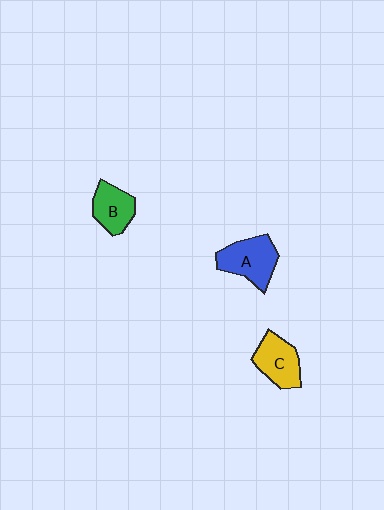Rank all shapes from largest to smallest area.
From largest to smallest: A (blue), C (yellow), B (green).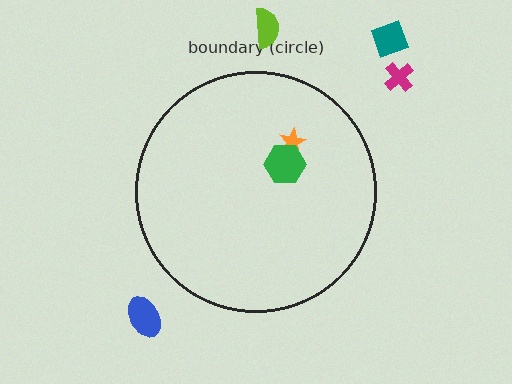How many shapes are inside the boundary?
2 inside, 4 outside.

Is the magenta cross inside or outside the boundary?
Outside.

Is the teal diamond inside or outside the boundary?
Outside.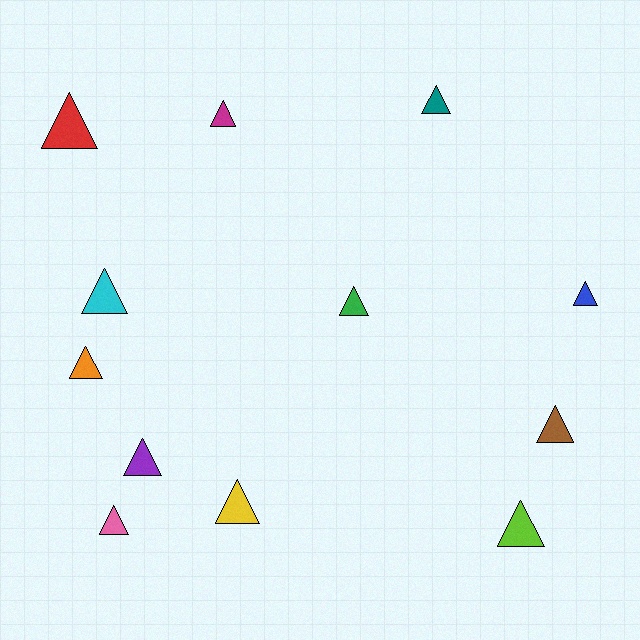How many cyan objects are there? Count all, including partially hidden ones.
There is 1 cyan object.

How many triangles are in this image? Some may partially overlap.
There are 12 triangles.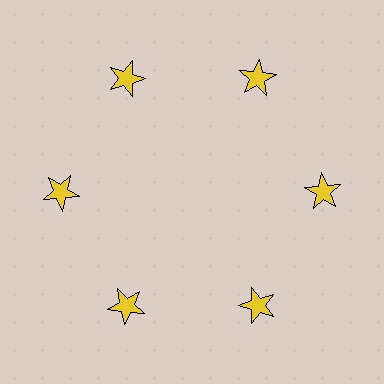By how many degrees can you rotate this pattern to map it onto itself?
The pattern maps onto itself every 60 degrees of rotation.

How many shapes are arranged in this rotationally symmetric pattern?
There are 6 shapes, arranged in 6 groups of 1.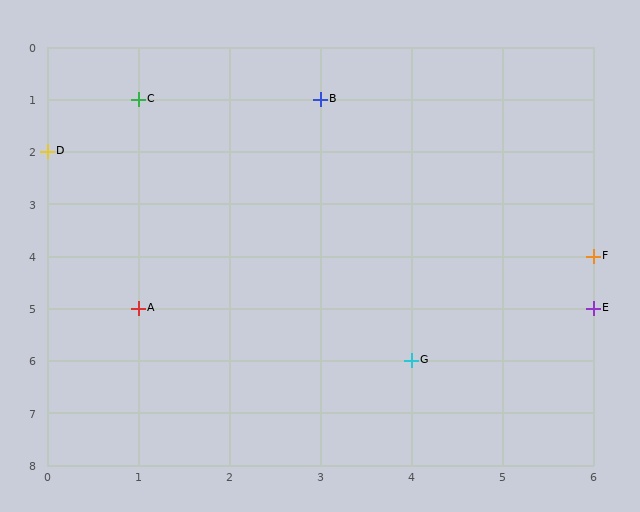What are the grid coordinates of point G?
Point G is at grid coordinates (4, 6).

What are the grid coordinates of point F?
Point F is at grid coordinates (6, 4).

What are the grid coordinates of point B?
Point B is at grid coordinates (3, 1).